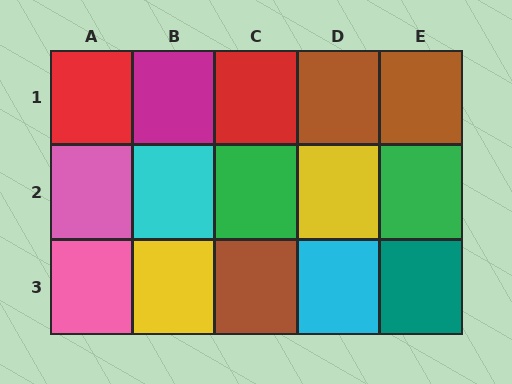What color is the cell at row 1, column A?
Red.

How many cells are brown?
3 cells are brown.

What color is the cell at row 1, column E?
Brown.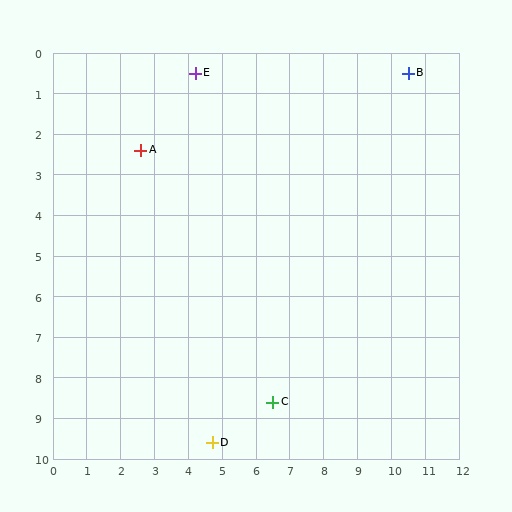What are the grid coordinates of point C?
Point C is at approximately (6.5, 8.6).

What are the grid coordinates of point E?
Point E is at approximately (4.2, 0.5).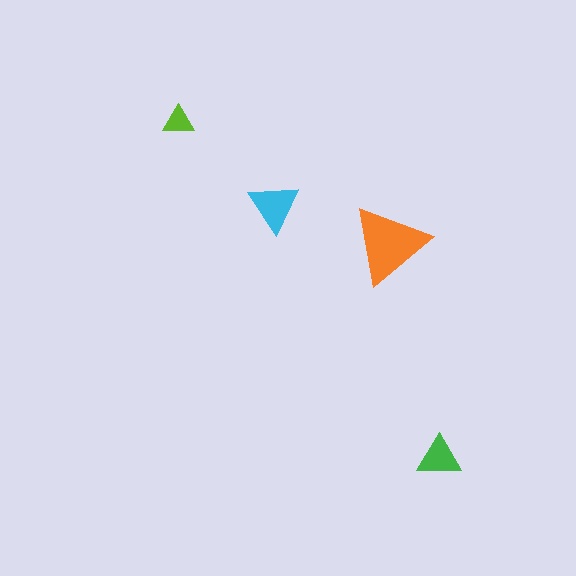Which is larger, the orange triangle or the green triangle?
The orange one.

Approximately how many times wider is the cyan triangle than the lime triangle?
About 1.5 times wider.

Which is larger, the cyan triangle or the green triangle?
The cyan one.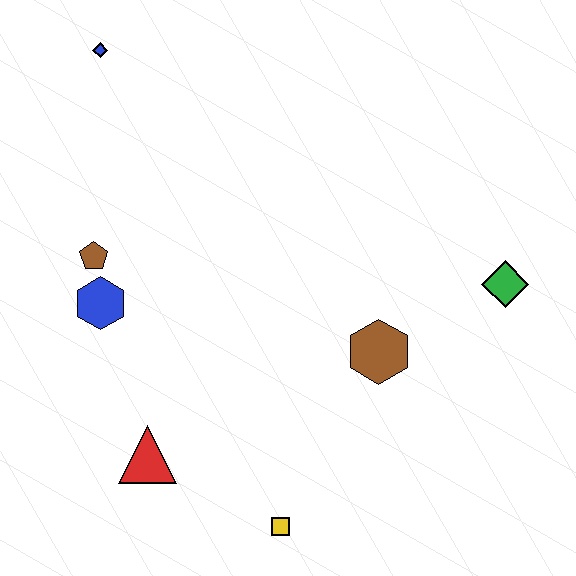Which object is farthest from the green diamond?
The blue diamond is farthest from the green diamond.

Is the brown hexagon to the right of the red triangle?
Yes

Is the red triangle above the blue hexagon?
No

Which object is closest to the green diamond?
The brown hexagon is closest to the green diamond.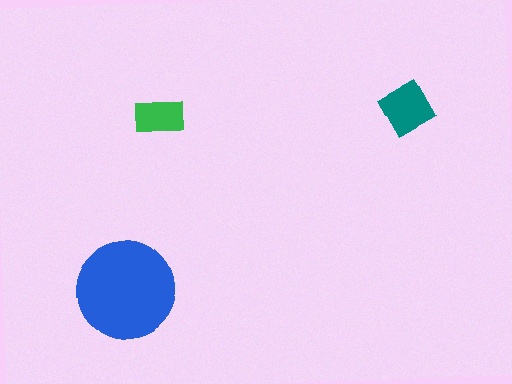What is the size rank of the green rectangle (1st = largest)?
3rd.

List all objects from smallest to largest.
The green rectangle, the teal diamond, the blue circle.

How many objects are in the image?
There are 3 objects in the image.